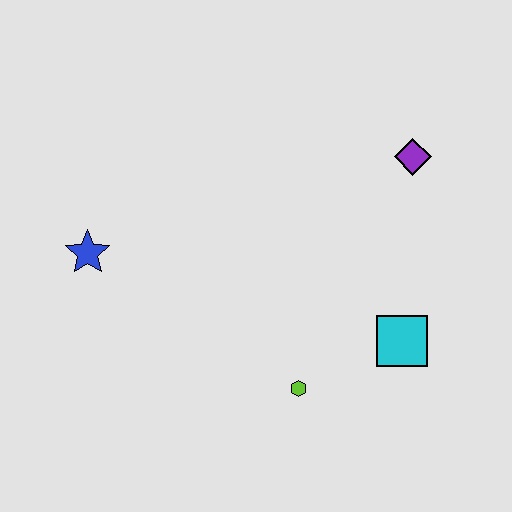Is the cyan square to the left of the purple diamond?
Yes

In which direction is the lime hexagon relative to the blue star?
The lime hexagon is to the right of the blue star.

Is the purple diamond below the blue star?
No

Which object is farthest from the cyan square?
The blue star is farthest from the cyan square.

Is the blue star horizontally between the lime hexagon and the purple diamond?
No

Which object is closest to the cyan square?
The lime hexagon is closest to the cyan square.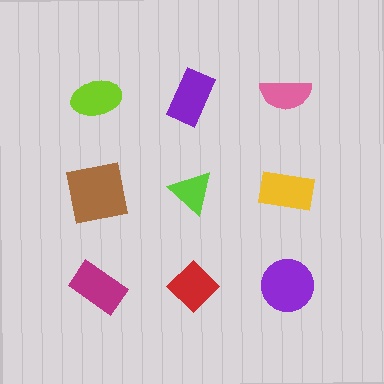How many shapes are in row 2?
3 shapes.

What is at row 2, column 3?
A yellow rectangle.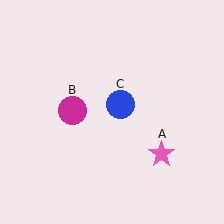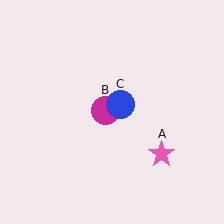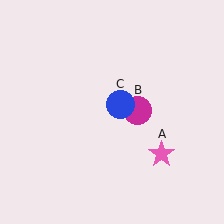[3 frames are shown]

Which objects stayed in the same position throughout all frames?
Pink star (object A) and blue circle (object C) remained stationary.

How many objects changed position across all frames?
1 object changed position: magenta circle (object B).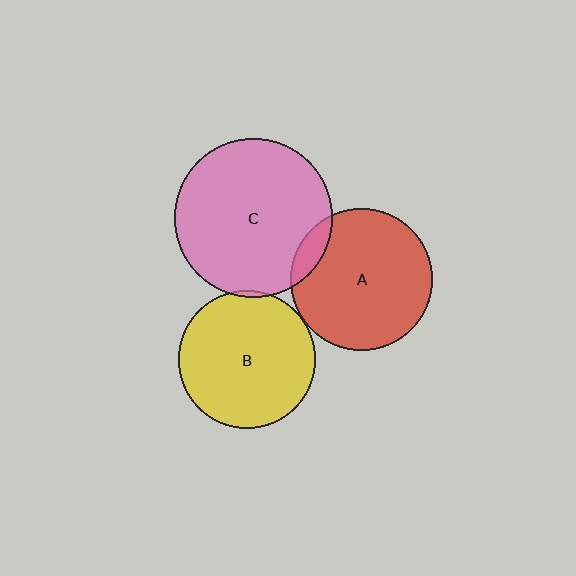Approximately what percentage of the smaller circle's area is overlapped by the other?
Approximately 10%.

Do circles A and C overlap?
Yes.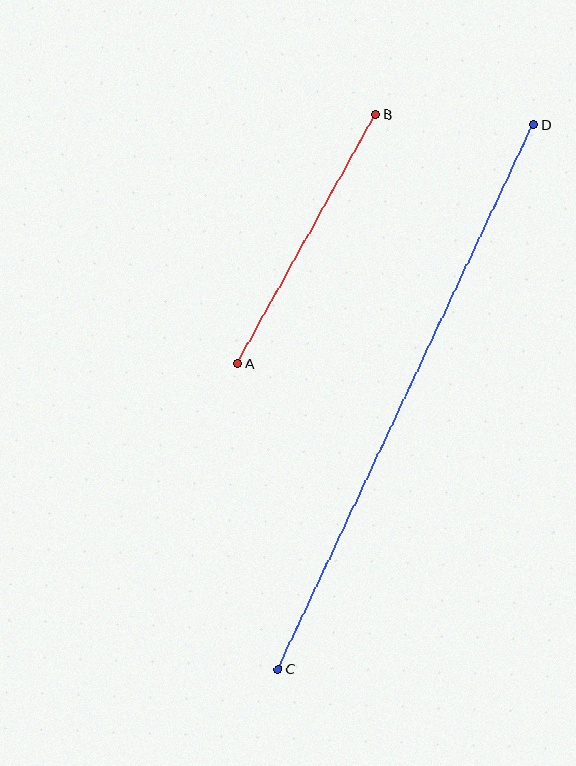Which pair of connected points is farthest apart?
Points C and D are farthest apart.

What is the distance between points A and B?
The distance is approximately 285 pixels.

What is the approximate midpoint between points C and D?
The midpoint is at approximately (406, 397) pixels.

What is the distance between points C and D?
The distance is approximately 601 pixels.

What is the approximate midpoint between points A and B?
The midpoint is at approximately (307, 239) pixels.